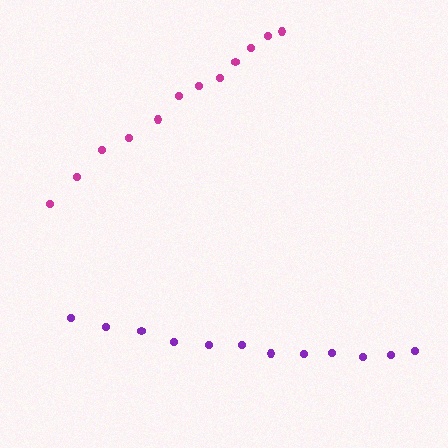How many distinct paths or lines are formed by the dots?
There are 2 distinct paths.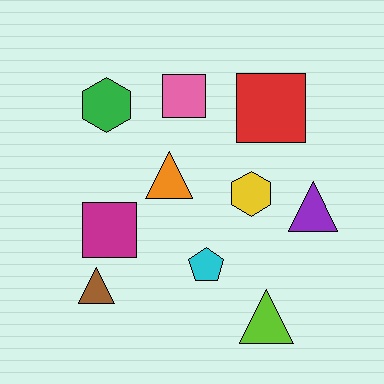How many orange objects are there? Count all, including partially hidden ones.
There is 1 orange object.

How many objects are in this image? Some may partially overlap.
There are 10 objects.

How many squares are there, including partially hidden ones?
There are 3 squares.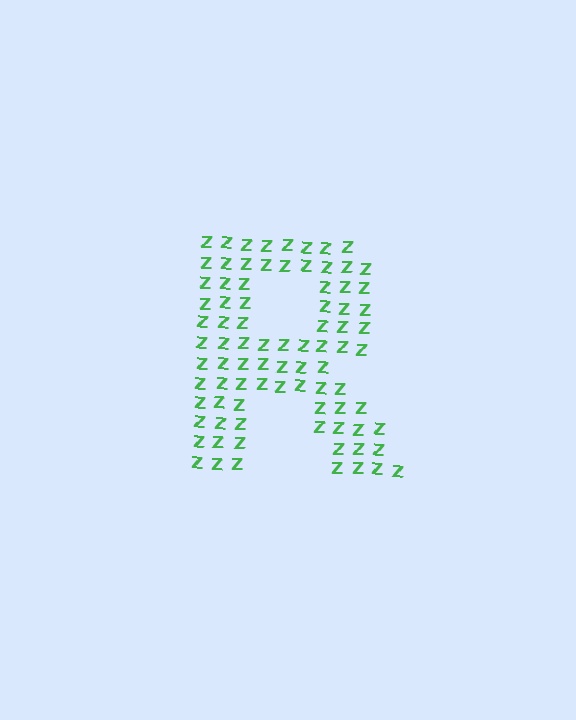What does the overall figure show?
The overall figure shows the letter R.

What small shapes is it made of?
It is made of small letter Z's.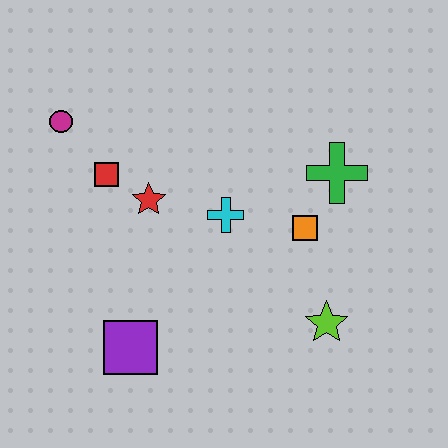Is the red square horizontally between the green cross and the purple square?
No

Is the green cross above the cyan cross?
Yes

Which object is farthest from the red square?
The lime star is farthest from the red square.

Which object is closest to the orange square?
The green cross is closest to the orange square.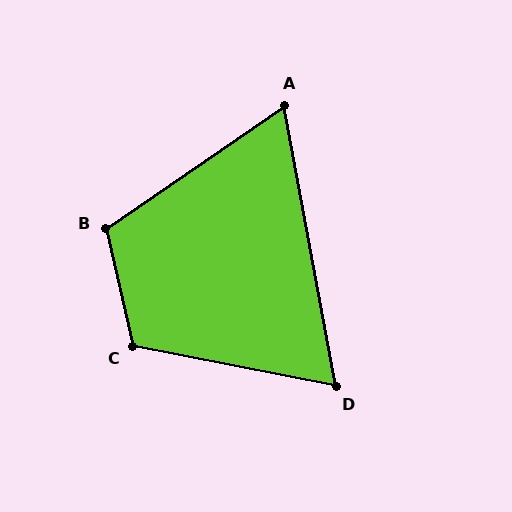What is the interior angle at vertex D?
Approximately 68 degrees (acute).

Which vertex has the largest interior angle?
C, at approximately 114 degrees.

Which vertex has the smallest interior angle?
A, at approximately 66 degrees.